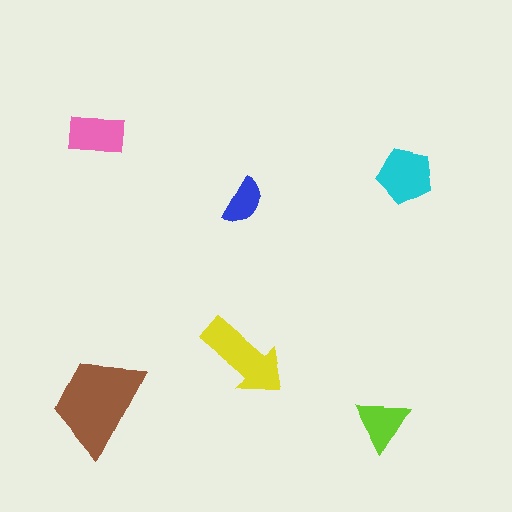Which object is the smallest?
The blue semicircle.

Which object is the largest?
The brown trapezoid.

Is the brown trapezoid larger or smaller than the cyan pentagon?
Larger.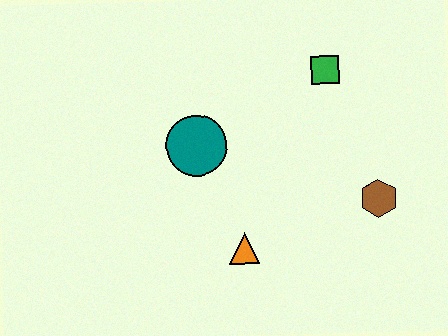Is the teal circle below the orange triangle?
No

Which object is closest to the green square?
The brown hexagon is closest to the green square.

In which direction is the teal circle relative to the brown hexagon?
The teal circle is to the left of the brown hexagon.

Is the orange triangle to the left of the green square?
Yes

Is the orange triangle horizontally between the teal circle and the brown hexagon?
Yes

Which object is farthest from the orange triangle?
The green square is farthest from the orange triangle.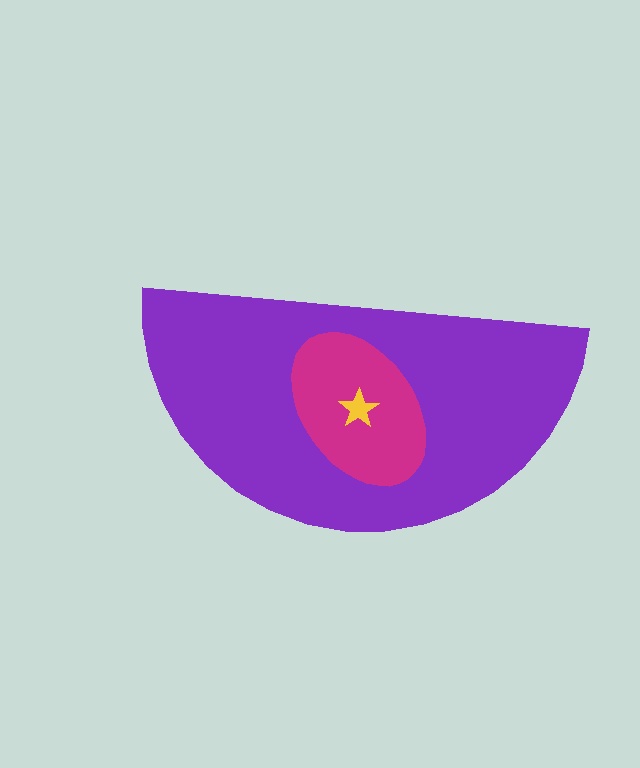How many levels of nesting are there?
3.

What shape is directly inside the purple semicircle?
The magenta ellipse.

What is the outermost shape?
The purple semicircle.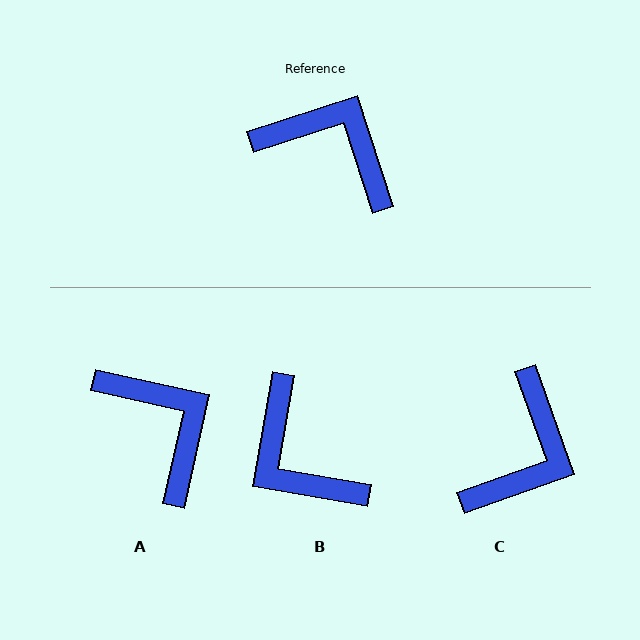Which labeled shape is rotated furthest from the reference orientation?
B, about 153 degrees away.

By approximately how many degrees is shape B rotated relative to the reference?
Approximately 153 degrees counter-clockwise.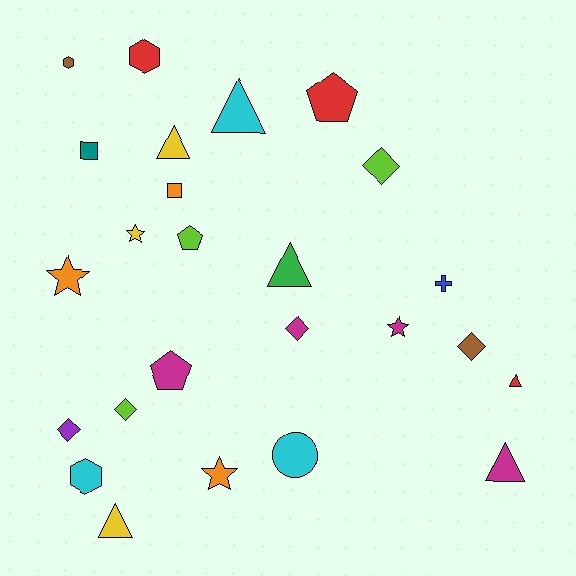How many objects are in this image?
There are 25 objects.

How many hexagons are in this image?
There are 3 hexagons.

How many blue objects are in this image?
There is 1 blue object.